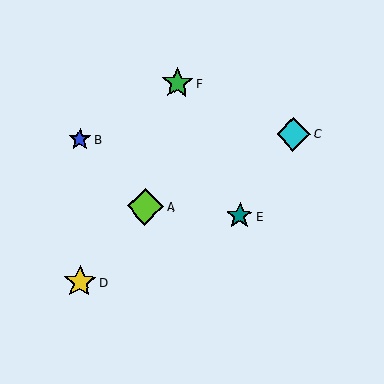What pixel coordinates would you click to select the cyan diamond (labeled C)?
Click at (293, 134) to select the cyan diamond C.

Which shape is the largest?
The lime diamond (labeled A) is the largest.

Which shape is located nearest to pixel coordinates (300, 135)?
The cyan diamond (labeled C) at (293, 134) is nearest to that location.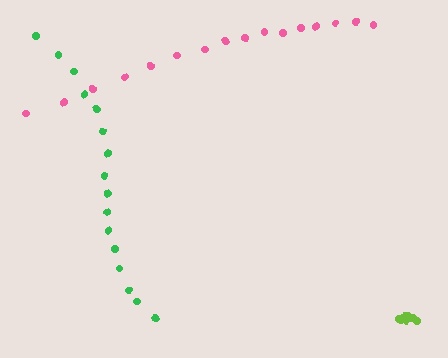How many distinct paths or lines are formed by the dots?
There are 3 distinct paths.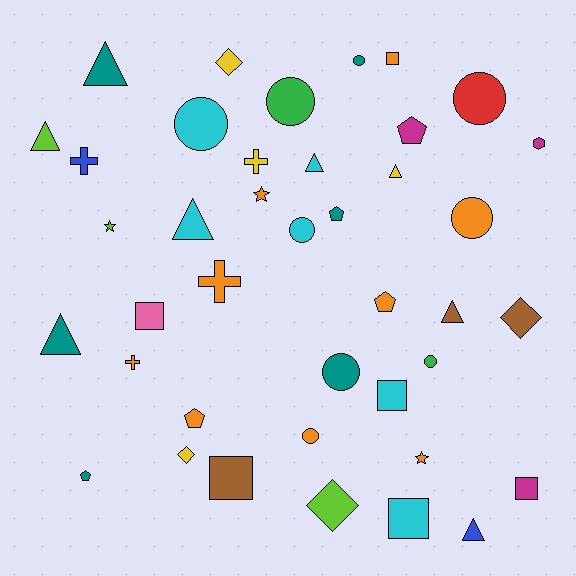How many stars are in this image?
There are 3 stars.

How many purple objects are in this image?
There are no purple objects.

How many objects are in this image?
There are 40 objects.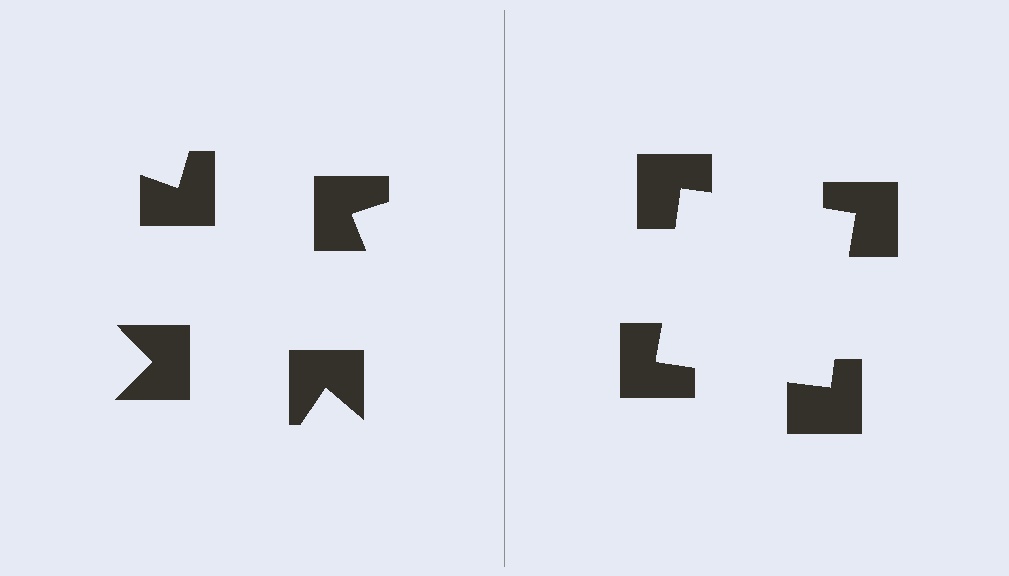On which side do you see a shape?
An illusory square appears on the right side. On the left side the wedge cuts are rotated, so no coherent shape forms.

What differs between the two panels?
The notched squares are positioned identically on both sides; only the wedge orientations differ. On the right they align to a square; on the left they are misaligned.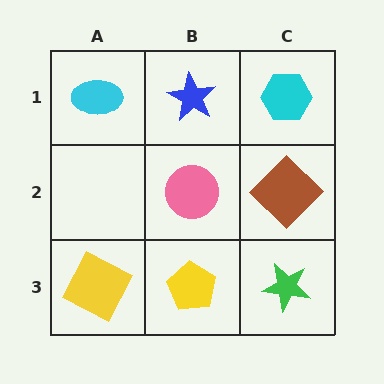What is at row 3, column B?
A yellow pentagon.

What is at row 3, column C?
A green star.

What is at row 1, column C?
A cyan hexagon.